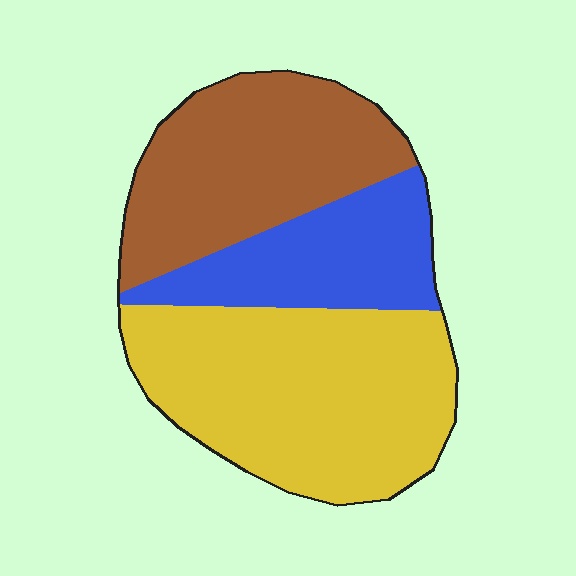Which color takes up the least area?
Blue, at roughly 20%.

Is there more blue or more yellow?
Yellow.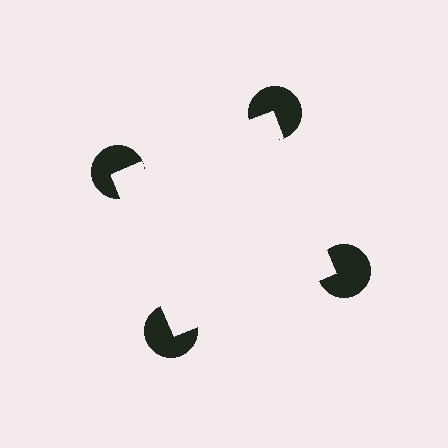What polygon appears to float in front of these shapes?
An illusory square — its edges are inferred from the aligned wedge cuts in the pac-man discs, not physically drawn.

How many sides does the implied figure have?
4 sides.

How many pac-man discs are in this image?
There are 4 — one at each vertex of the illusory square.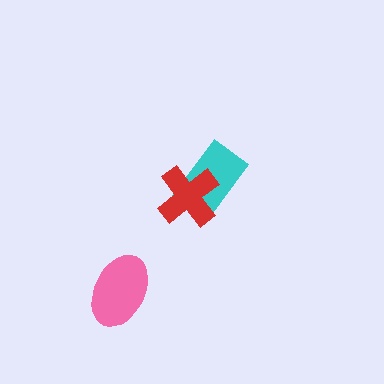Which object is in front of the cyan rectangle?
The red cross is in front of the cyan rectangle.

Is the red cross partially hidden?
No, no other shape covers it.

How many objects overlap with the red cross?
1 object overlaps with the red cross.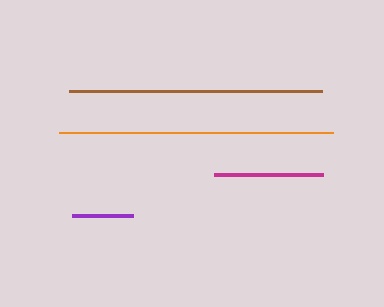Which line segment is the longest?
The orange line is the longest at approximately 274 pixels.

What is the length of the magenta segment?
The magenta segment is approximately 109 pixels long.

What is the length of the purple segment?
The purple segment is approximately 61 pixels long.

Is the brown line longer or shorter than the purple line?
The brown line is longer than the purple line.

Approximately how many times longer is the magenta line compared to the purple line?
The magenta line is approximately 1.8 times the length of the purple line.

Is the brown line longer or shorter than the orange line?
The orange line is longer than the brown line.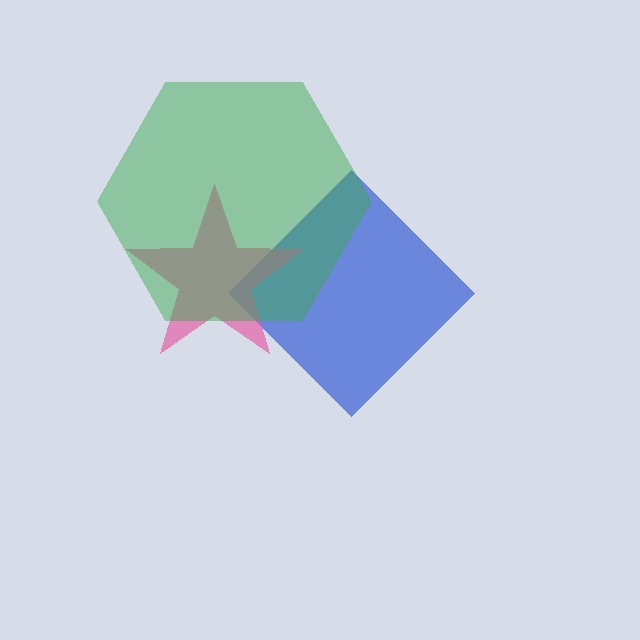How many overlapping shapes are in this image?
There are 3 overlapping shapes in the image.